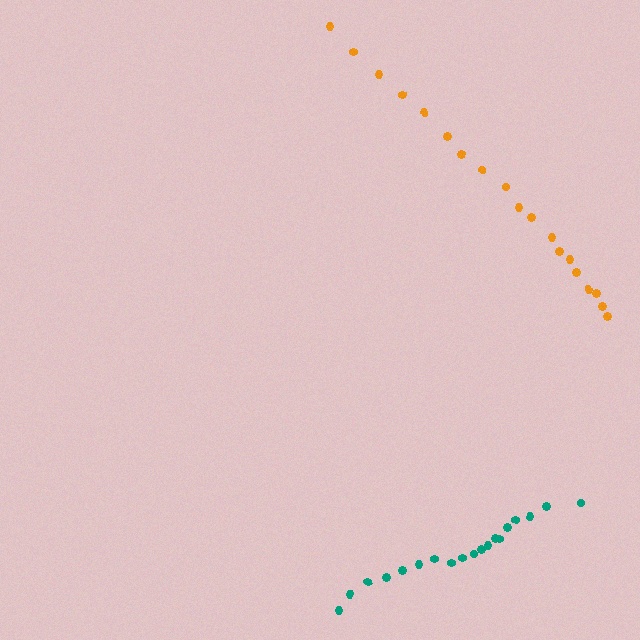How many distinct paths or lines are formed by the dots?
There are 2 distinct paths.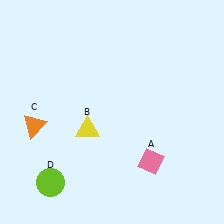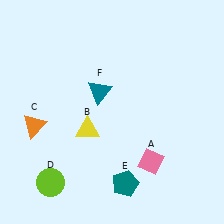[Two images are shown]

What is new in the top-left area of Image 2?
A teal triangle (F) was added in the top-left area of Image 2.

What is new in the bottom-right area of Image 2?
A teal pentagon (E) was added in the bottom-right area of Image 2.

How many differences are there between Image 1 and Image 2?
There are 2 differences between the two images.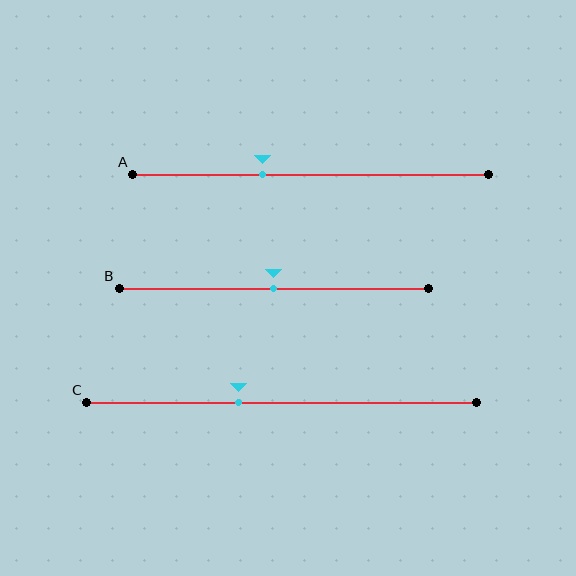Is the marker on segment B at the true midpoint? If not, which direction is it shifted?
Yes, the marker on segment B is at the true midpoint.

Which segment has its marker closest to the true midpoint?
Segment B has its marker closest to the true midpoint.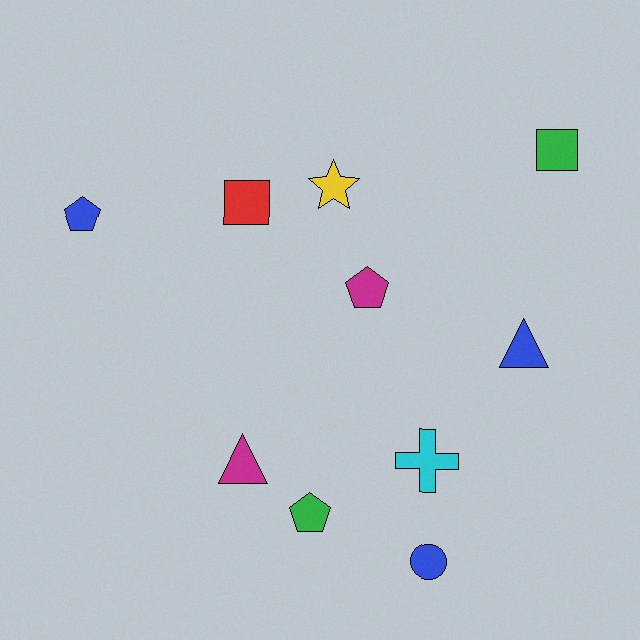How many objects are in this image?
There are 10 objects.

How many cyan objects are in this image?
There is 1 cyan object.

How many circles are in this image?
There is 1 circle.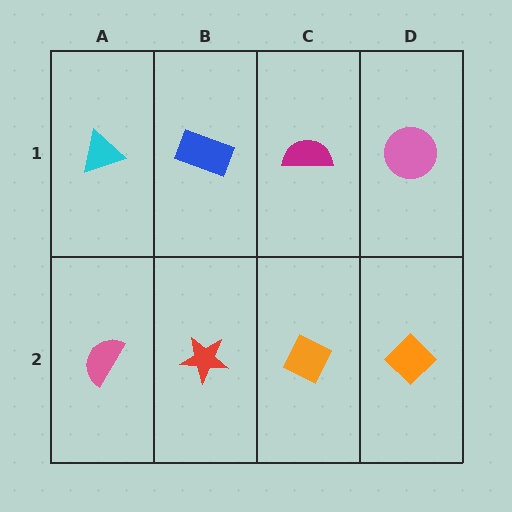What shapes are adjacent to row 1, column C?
An orange diamond (row 2, column C), a blue rectangle (row 1, column B), a pink circle (row 1, column D).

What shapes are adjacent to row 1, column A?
A pink semicircle (row 2, column A), a blue rectangle (row 1, column B).